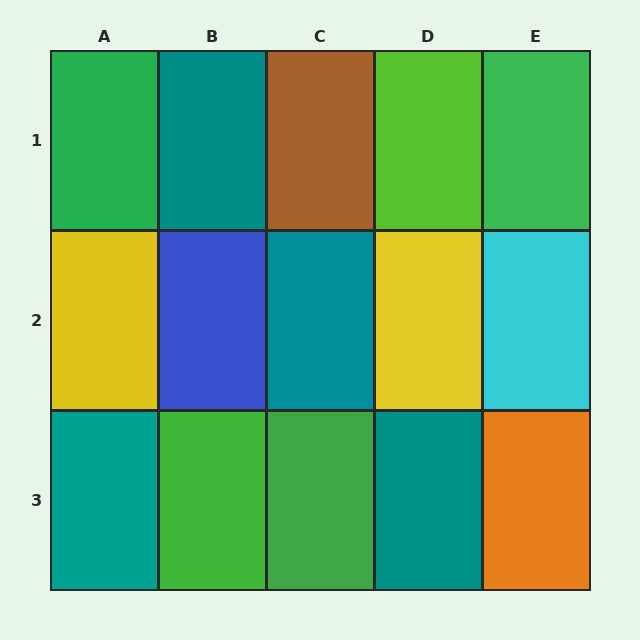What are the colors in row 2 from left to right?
Yellow, blue, teal, yellow, cyan.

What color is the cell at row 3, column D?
Teal.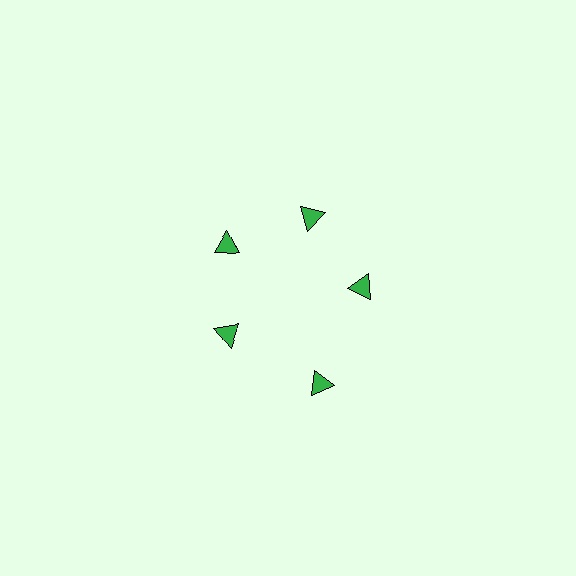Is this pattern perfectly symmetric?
No. The 5 green triangles are arranged in a ring, but one element near the 5 o'clock position is pushed outward from the center, breaking the 5-fold rotational symmetry.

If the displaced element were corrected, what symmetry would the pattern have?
It would have 5-fold rotational symmetry — the pattern would map onto itself every 72 degrees.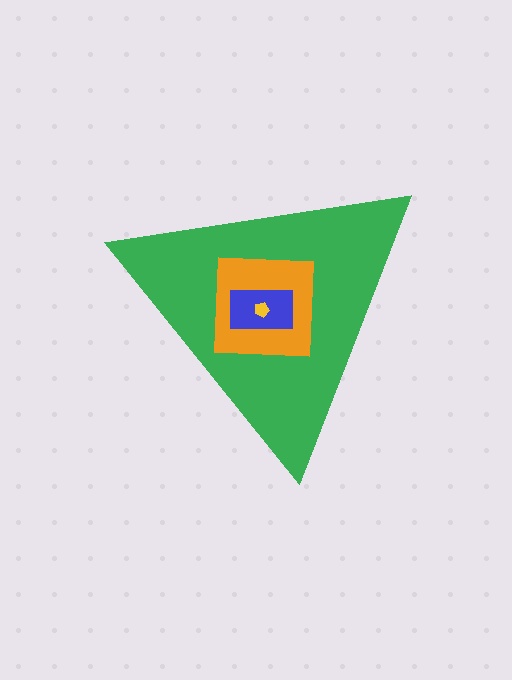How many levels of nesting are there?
4.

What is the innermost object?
The yellow pentagon.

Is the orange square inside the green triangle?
Yes.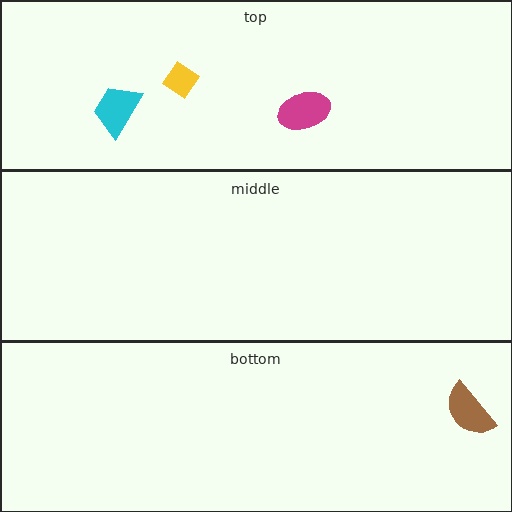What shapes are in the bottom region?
The brown semicircle.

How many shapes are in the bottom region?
1.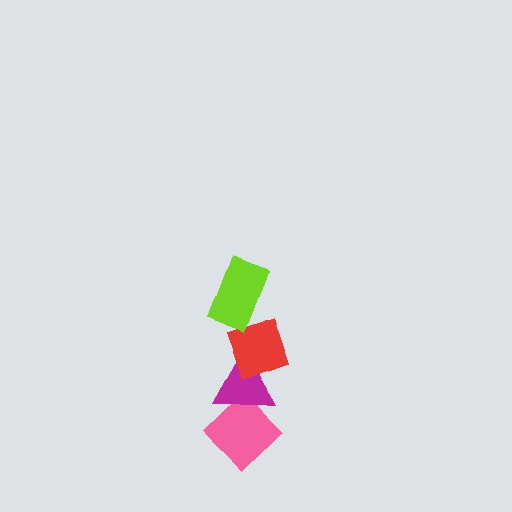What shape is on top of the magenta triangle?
The red diamond is on top of the magenta triangle.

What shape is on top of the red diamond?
The lime rectangle is on top of the red diamond.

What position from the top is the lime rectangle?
The lime rectangle is 1st from the top.